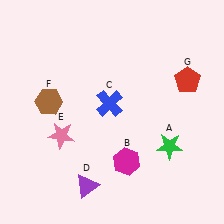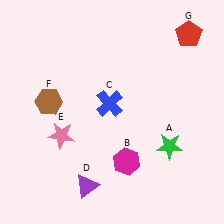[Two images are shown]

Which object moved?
The red pentagon (G) moved up.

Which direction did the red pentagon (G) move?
The red pentagon (G) moved up.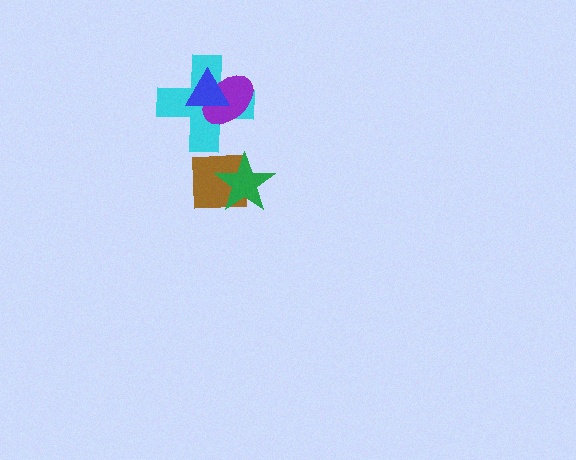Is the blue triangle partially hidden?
No, no other shape covers it.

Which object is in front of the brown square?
The green star is in front of the brown square.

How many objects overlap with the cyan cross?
2 objects overlap with the cyan cross.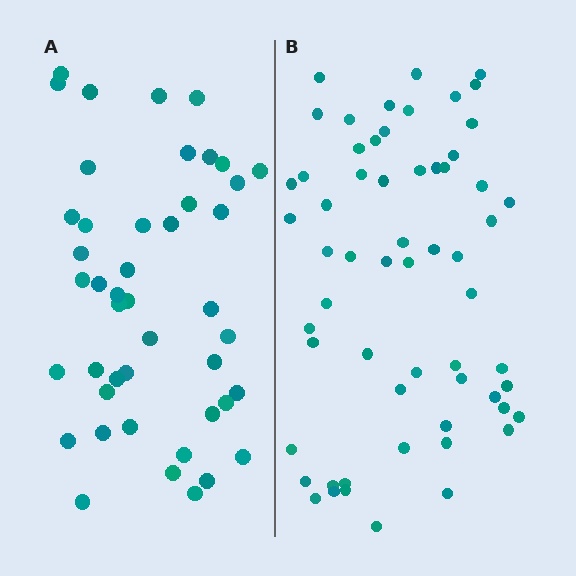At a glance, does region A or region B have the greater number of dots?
Region B (the right region) has more dots.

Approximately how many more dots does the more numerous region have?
Region B has approximately 15 more dots than region A.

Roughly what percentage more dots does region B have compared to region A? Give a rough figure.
About 35% more.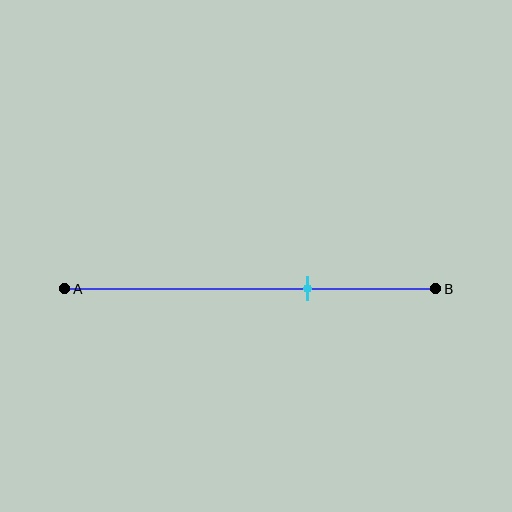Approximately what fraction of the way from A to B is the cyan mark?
The cyan mark is approximately 65% of the way from A to B.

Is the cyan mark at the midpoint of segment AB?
No, the mark is at about 65% from A, not at the 50% midpoint.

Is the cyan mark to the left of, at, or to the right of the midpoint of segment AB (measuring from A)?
The cyan mark is to the right of the midpoint of segment AB.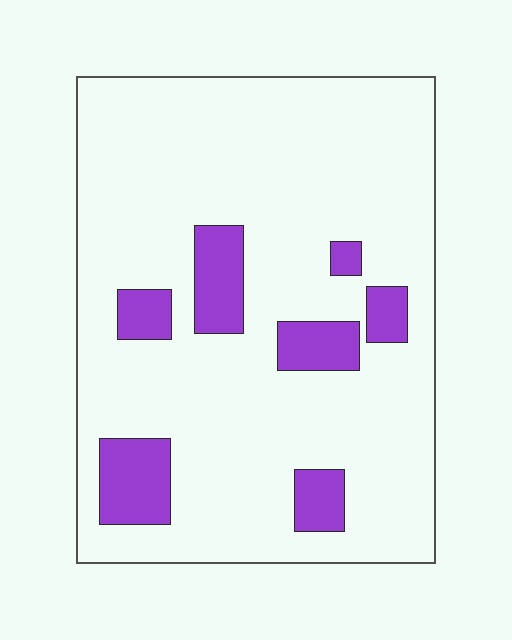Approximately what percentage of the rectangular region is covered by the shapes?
Approximately 15%.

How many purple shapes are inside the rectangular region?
7.